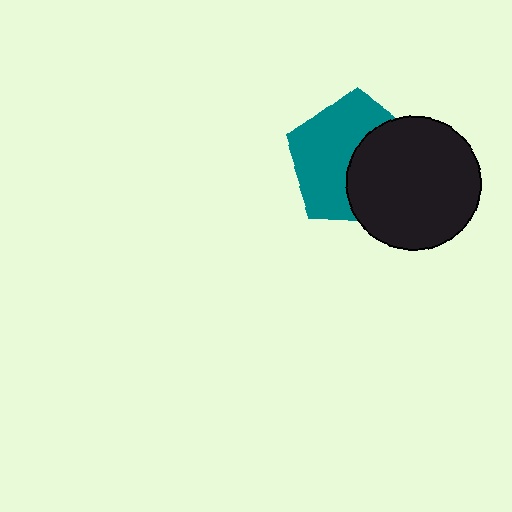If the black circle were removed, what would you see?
You would see the complete teal pentagon.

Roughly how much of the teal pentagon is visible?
About half of it is visible (roughly 56%).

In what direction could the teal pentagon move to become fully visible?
The teal pentagon could move left. That would shift it out from behind the black circle entirely.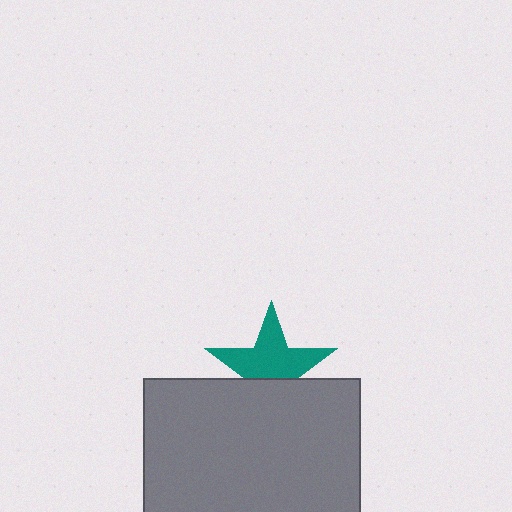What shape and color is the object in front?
The object in front is a gray rectangle.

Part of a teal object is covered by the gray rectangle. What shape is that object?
It is a star.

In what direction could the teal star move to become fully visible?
The teal star could move up. That would shift it out from behind the gray rectangle entirely.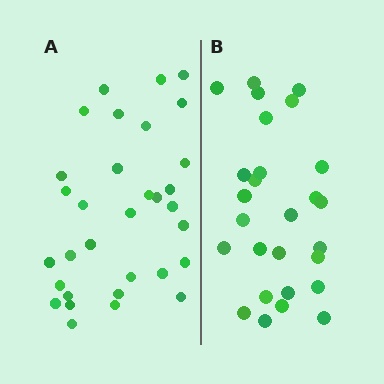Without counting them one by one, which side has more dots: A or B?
Region A (the left region) has more dots.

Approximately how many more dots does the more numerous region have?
Region A has about 5 more dots than region B.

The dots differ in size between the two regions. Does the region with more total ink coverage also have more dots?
No. Region B has more total ink coverage because its dots are larger, but region A actually contains more individual dots. Total area can be misleading — the number of items is what matters here.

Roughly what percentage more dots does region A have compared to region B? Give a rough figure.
About 20% more.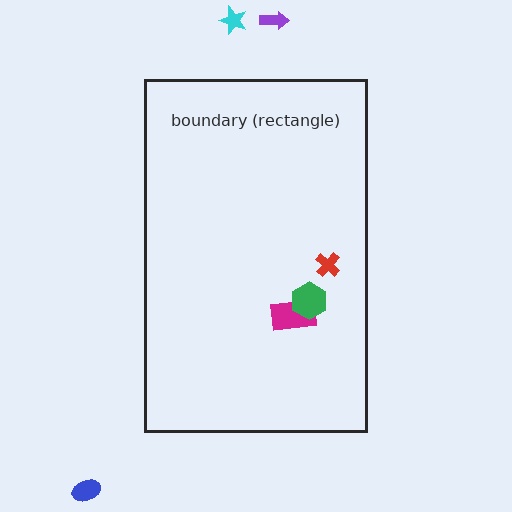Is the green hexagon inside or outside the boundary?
Inside.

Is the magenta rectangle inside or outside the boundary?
Inside.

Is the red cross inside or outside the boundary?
Inside.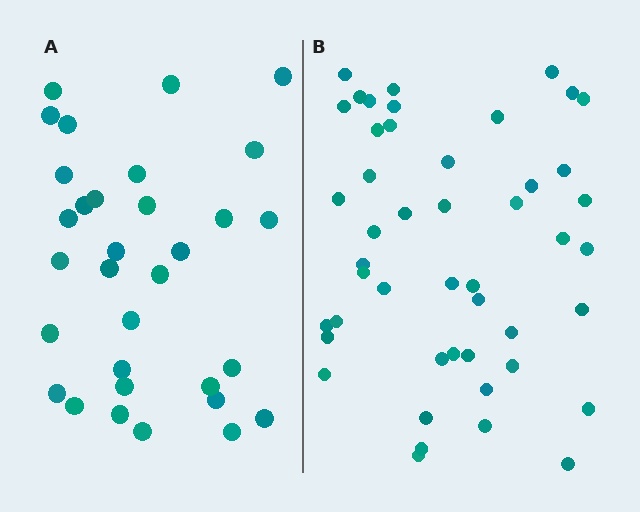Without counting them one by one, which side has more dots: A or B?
Region B (the right region) has more dots.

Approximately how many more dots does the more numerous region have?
Region B has approximately 15 more dots than region A.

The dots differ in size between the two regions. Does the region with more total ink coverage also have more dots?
No. Region A has more total ink coverage because its dots are larger, but region B actually contains more individual dots. Total area can be misleading — the number of items is what matters here.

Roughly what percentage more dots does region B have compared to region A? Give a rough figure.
About 45% more.